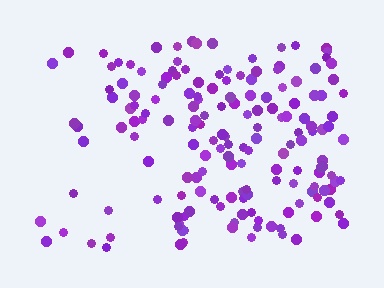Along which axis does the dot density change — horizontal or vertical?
Horizontal.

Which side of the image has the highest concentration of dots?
The right.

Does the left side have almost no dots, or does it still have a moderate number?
Still a moderate number, just noticeably fewer than the right.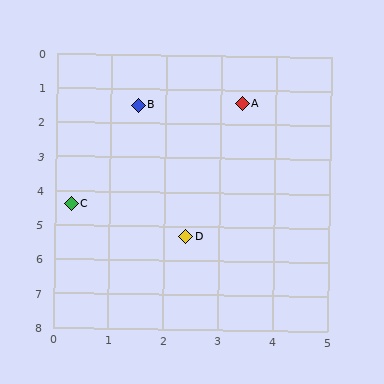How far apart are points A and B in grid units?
Points A and B are about 1.9 grid units apart.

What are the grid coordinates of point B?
Point B is at approximately (1.5, 1.5).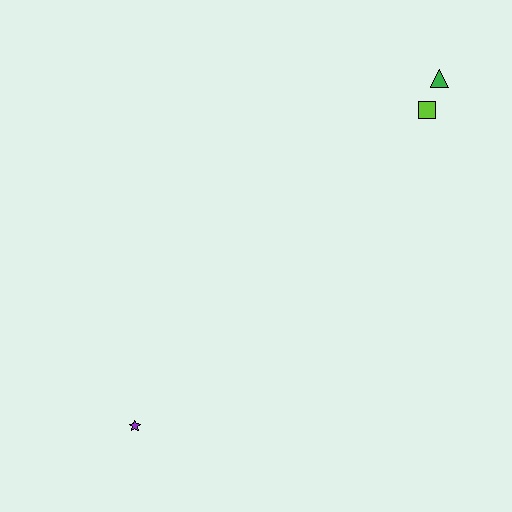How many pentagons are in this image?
There are no pentagons.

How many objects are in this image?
There are 3 objects.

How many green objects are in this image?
There is 1 green object.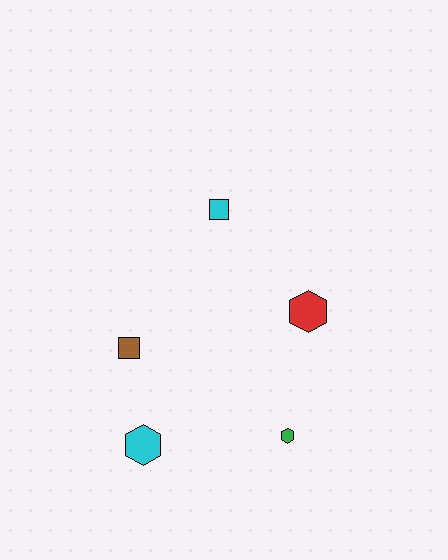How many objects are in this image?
There are 5 objects.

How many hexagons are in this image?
There are 3 hexagons.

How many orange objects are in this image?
There are no orange objects.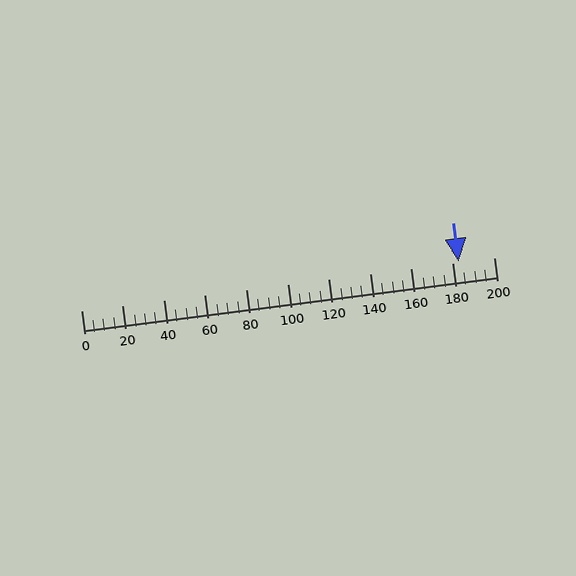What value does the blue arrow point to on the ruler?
The blue arrow points to approximately 183.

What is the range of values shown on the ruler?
The ruler shows values from 0 to 200.